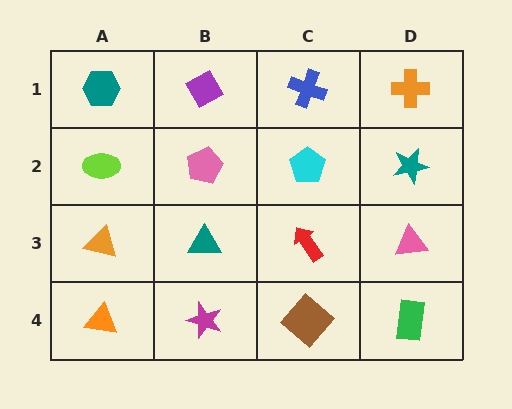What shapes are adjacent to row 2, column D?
An orange cross (row 1, column D), a pink triangle (row 3, column D), a cyan pentagon (row 2, column C).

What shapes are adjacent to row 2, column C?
A blue cross (row 1, column C), a red arrow (row 3, column C), a pink pentagon (row 2, column B), a teal star (row 2, column D).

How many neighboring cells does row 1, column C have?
3.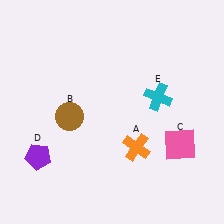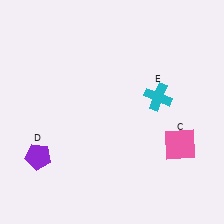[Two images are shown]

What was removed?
The orange cross (A), the brown circle (B) were removed in Image 2.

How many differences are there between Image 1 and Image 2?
There are 2 differences between the two images.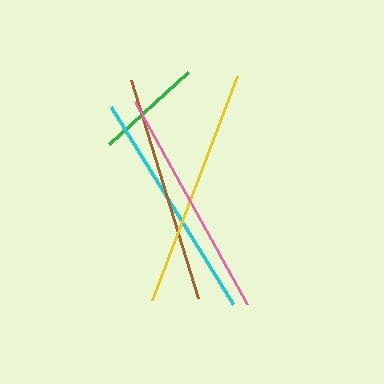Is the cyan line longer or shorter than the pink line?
The pink line is longer than the cyan line.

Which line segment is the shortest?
The green line is the shortest at approximately 107 pixels.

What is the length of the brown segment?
The brown segment is approximately 229 pixels long.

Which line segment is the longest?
The yellow line is the longest at approximately 239 pixels.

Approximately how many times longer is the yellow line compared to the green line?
The yellow line is approximately 2.2 times the length of the green line.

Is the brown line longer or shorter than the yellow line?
The yellow line is longer than the brown line.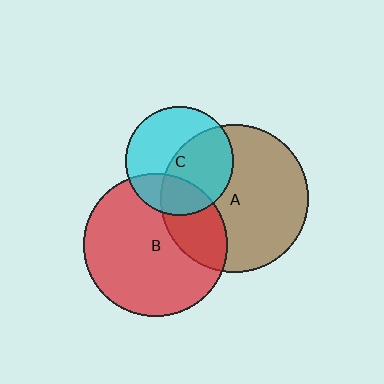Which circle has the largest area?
Circle A (brown).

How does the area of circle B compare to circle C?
Approximately 1.7 times.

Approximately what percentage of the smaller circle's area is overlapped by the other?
Approximately 25%.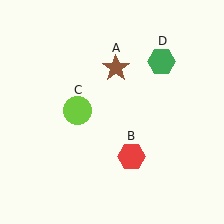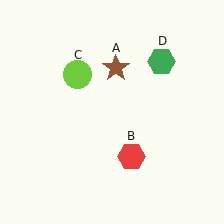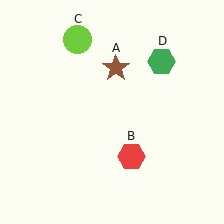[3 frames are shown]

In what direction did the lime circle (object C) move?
The lime circle (object C) moved up.